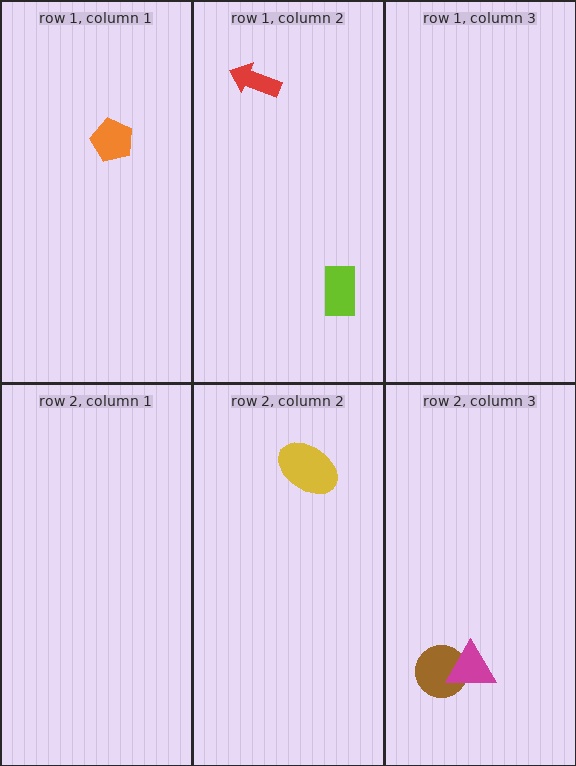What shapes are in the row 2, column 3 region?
The brown circle, the magenta triangle.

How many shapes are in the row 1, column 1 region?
1.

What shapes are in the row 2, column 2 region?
The yellow ellipse.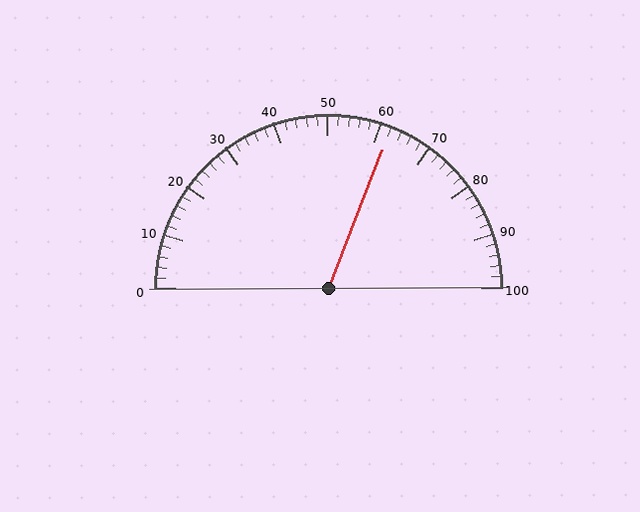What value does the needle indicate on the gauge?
The needle indicates approximately 62.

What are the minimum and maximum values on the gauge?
The gauge ranges from 0 to 100.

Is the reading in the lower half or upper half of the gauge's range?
The reading is in the upper half of the range (0 to 100).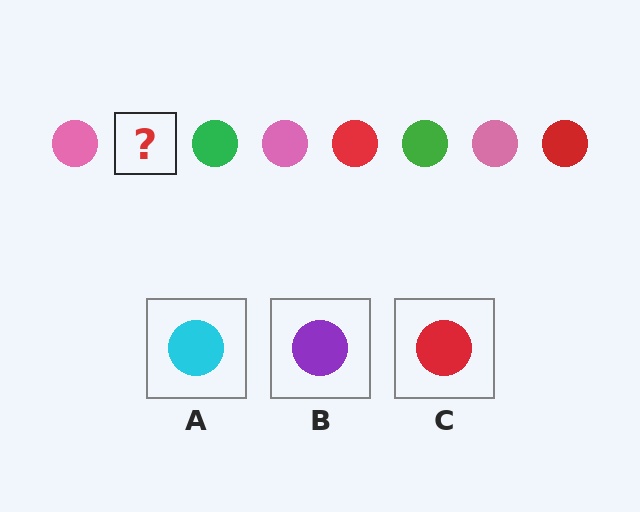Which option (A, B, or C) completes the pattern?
C.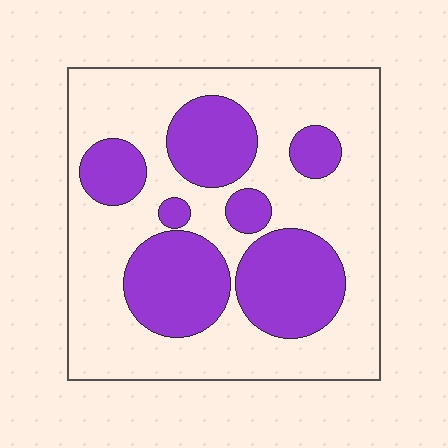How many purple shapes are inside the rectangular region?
7.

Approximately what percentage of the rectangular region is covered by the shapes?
Approximately 35%.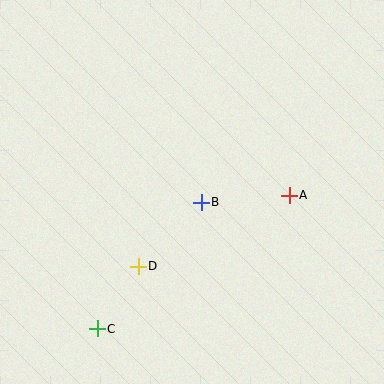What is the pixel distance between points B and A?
The distance between B and A is 88 pixels.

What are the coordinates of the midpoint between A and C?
The midpoint between A and C is at (193, 262).